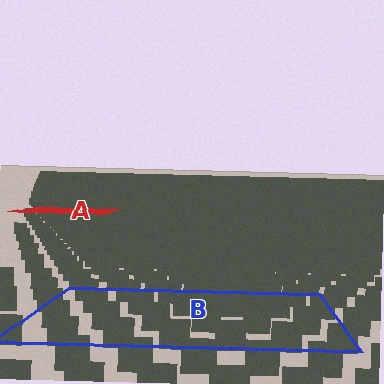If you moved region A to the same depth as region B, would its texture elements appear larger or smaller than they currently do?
They would appear larger. At a closer depth, the same texture elements are projected at a bigger on-screen size.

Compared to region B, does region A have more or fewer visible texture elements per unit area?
Region A has more texture elements per unit area — they are packed more densely because it is farther away.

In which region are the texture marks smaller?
The texture marks are smaller in region A, because it is farther away.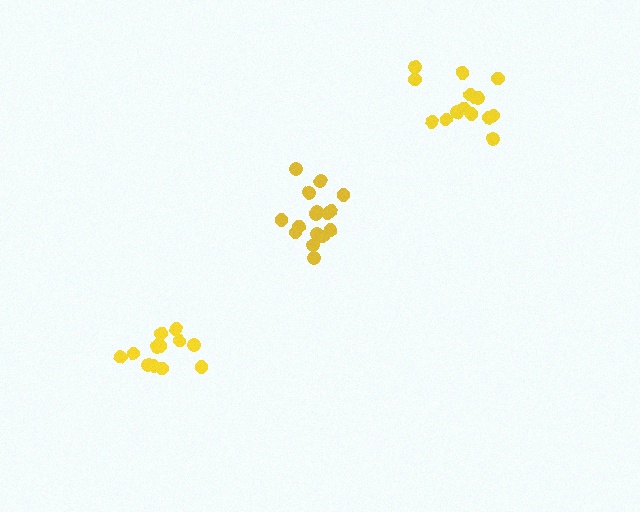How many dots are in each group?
Group 1: 13 dots, Group 2: 15 dots, Group 3: 16 dots (44 total).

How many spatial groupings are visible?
There are 3 spatial groupings.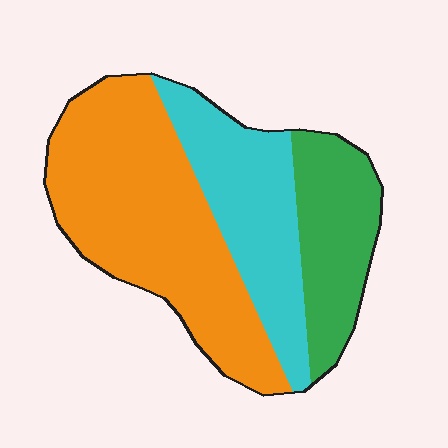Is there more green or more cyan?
Cyan.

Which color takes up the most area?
Orange, at roughly 50%.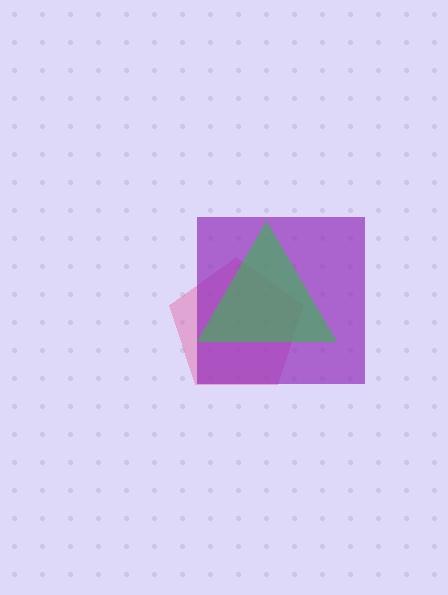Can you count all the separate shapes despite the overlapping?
Yes, there are 3 separate shapes.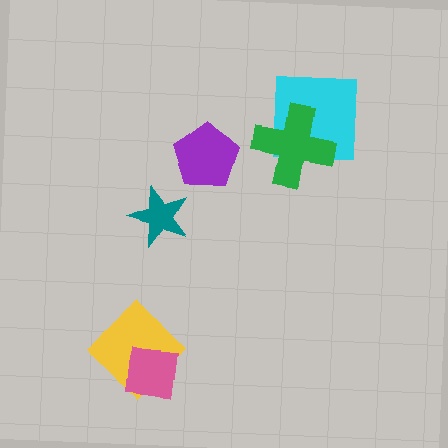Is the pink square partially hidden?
No, no other shape covers it.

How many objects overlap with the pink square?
1 object overlaps with the pink square.